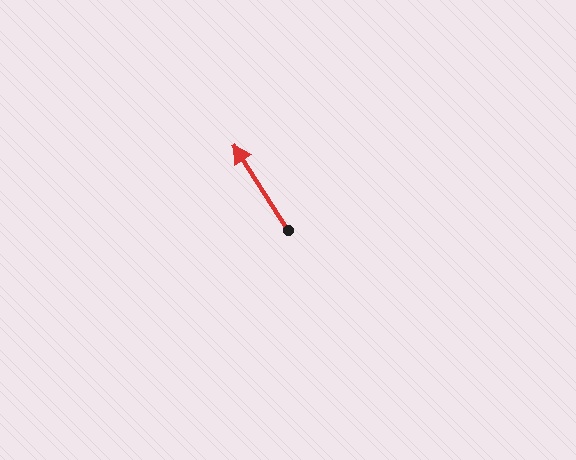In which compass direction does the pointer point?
Northwest.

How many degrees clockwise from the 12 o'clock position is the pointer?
Approximately 327 degrees.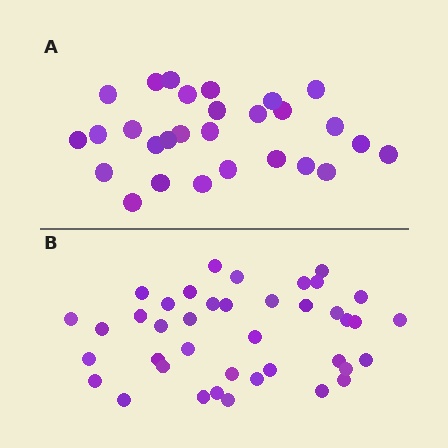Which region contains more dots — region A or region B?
Region B (the bottom region) has more dots.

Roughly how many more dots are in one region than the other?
Region B has roughly 12 or so more dots than region A.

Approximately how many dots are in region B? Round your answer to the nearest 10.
About 40 dots.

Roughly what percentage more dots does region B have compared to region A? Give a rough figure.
About 45% more.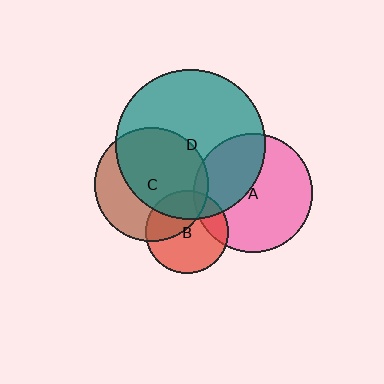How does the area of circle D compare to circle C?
Approximately 1.7 times.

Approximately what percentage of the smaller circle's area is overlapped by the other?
Approximately 5%.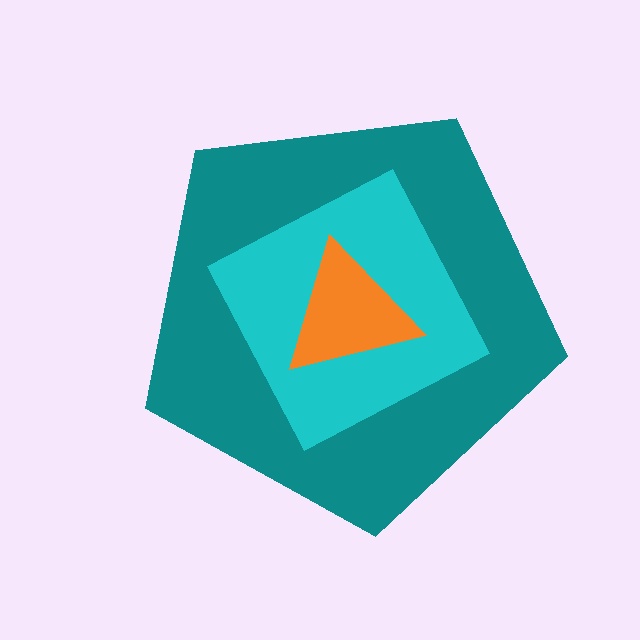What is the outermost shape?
The teal pentagon.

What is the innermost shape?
The orange triangle.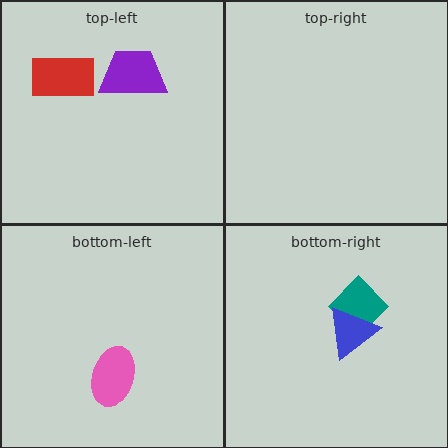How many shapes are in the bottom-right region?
2.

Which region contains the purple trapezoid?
The top-left region.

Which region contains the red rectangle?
The top-left region.